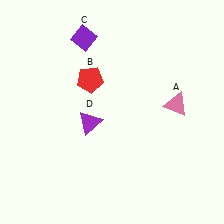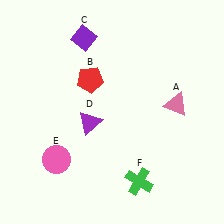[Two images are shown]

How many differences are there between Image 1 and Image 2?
There are 2 differences between the two images.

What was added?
A pink circle (E), a green cross (F) were added in Image 2.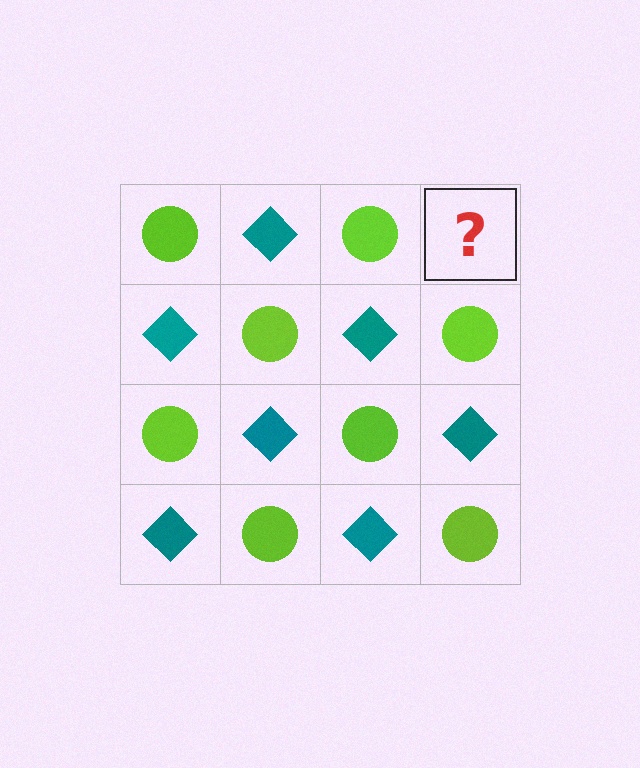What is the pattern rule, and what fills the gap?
The rule is that it alternates lime circle and teal diamond in a checkerboard pattern. The gap should be filled with a teal diamond.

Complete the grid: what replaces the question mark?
The question mark should be replaced with a teal diamond.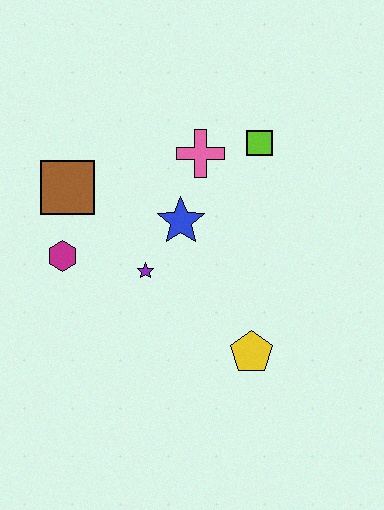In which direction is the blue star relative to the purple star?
The blue star is above the purple star.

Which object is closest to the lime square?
The pink cross is closest to the lime square.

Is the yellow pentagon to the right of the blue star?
Yes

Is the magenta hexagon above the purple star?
Yes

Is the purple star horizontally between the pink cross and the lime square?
No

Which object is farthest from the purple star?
The lime square is farthest from the purple star.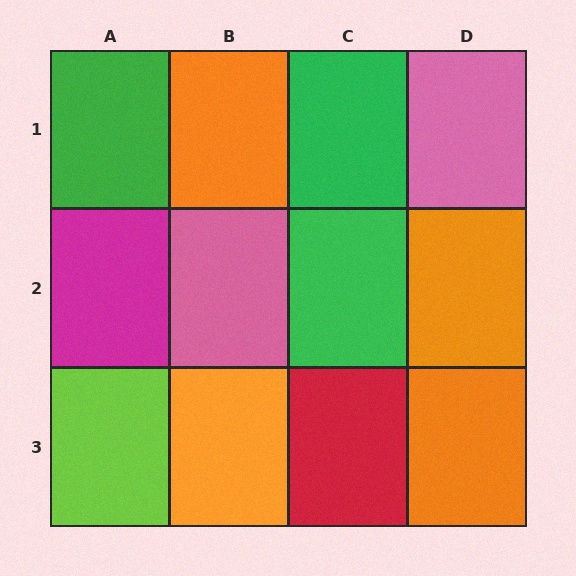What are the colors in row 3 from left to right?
Lime, orange, red, orange.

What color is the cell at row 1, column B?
Orange.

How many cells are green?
3 cells are green.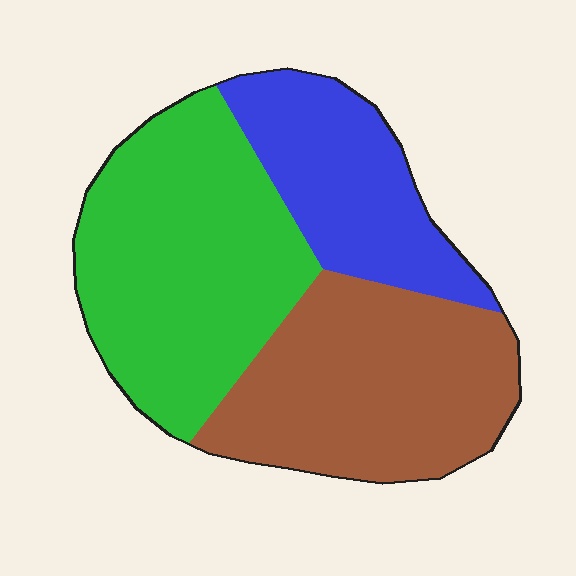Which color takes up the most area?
Green, at roughly 40%.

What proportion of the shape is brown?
Brown takes up about three eighths (3/8) of the shape.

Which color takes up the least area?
Blue, at roughly 25%.